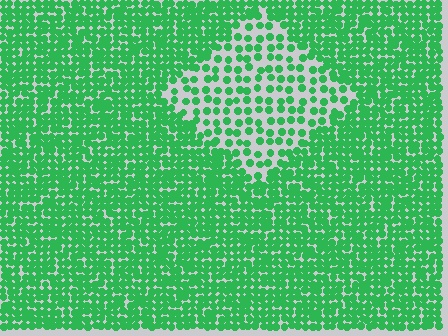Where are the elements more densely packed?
The elements are more densely packed outside the diamond boundary.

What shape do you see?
I see a diamond.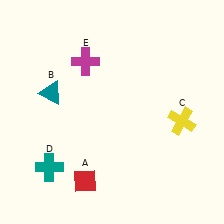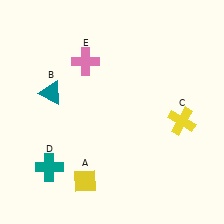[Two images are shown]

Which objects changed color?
A changed from red to yellow. E changed from magenta to pink.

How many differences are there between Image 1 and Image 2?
There are 2 differences between the two images.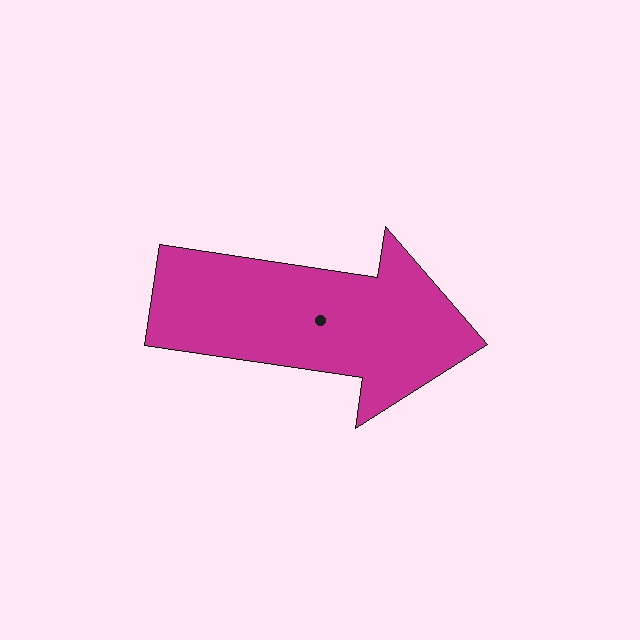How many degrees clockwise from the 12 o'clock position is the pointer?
Approximately 98 degrees.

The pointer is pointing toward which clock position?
Roughly 3 o'clock.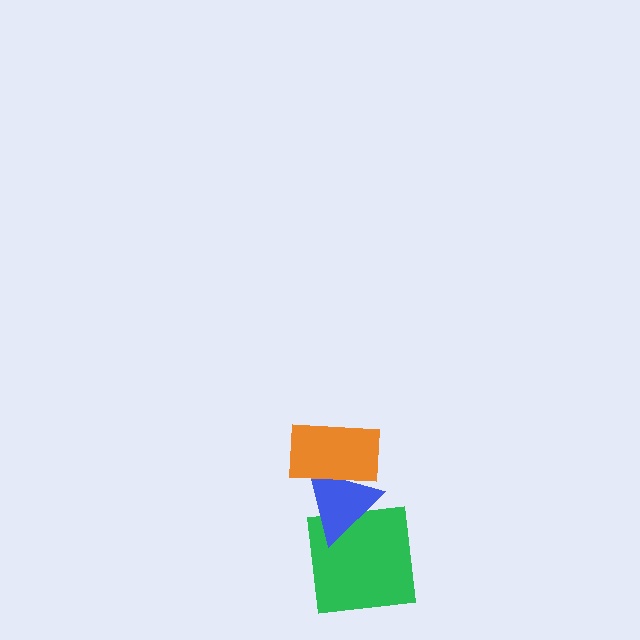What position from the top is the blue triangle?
The blue triangle is 2nd from the top.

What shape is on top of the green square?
The blue triangle is on top of the green square.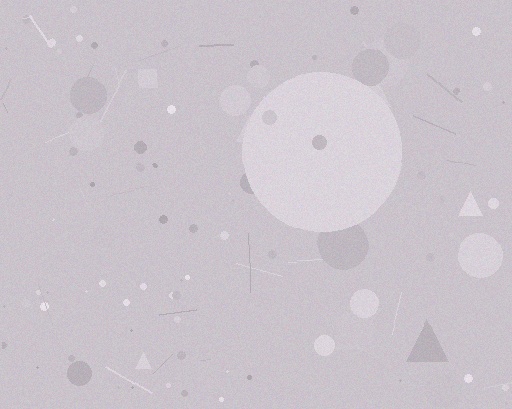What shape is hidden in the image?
A circle is hidden in the image.